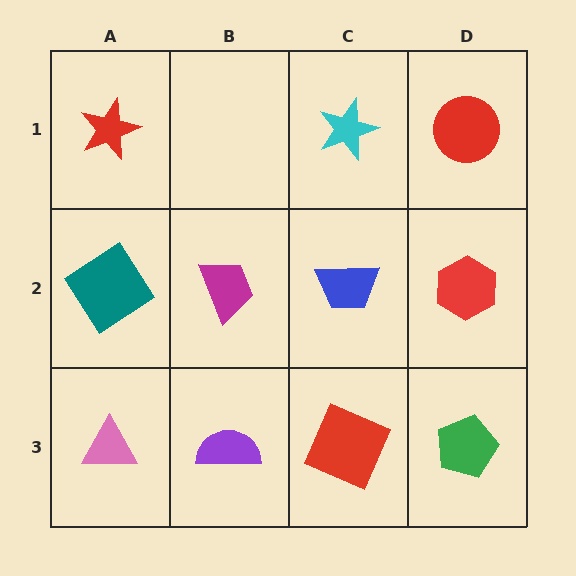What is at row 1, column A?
A red star.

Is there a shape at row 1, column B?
No, that cell is empty.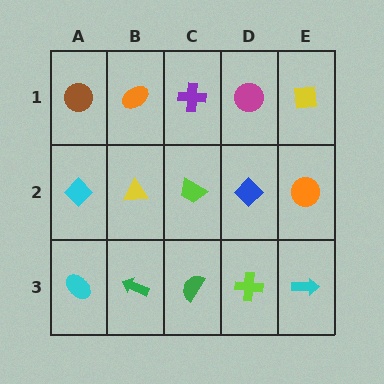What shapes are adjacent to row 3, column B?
A yellow triangle (row 2, column B), a cyan ellipse (row 3, column A), a green semicircle (row 3, column C).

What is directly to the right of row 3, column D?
A cyan arrow.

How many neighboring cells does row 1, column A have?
2.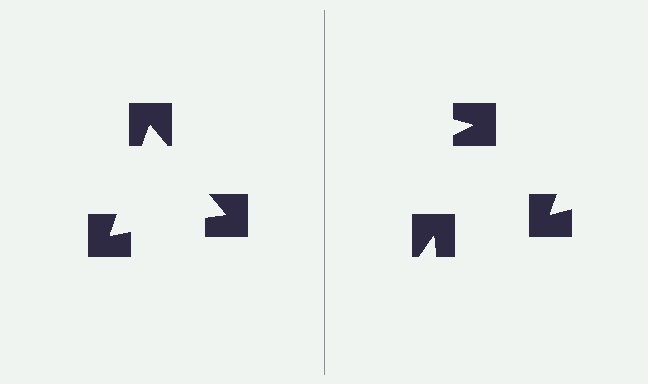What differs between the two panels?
The notched squares are positioned identically on both sides; only the wedge orientations differ. On the left they align to a triangle; on the right they are misaligned.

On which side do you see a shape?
An illusory triangle appears on the left side. On the right side the wedge cuts are rotated, so no coherent shape forms.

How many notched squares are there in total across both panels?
6 — 3 on each side.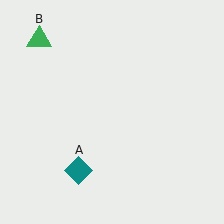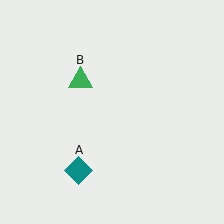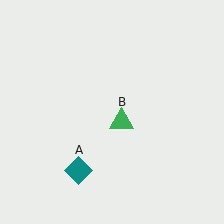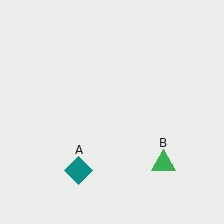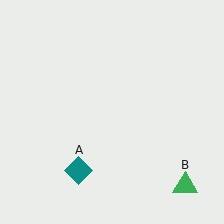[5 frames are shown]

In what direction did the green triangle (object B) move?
The green triangle (object B) moved down and to the right.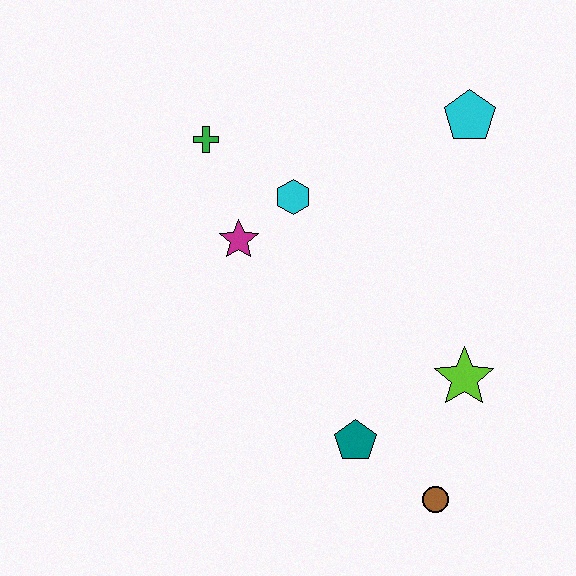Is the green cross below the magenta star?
No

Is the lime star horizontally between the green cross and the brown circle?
No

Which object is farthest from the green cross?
The brown circle is farthest from the green cross.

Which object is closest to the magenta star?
The cyan hexagon is closest to the magenta star.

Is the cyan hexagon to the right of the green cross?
Yes